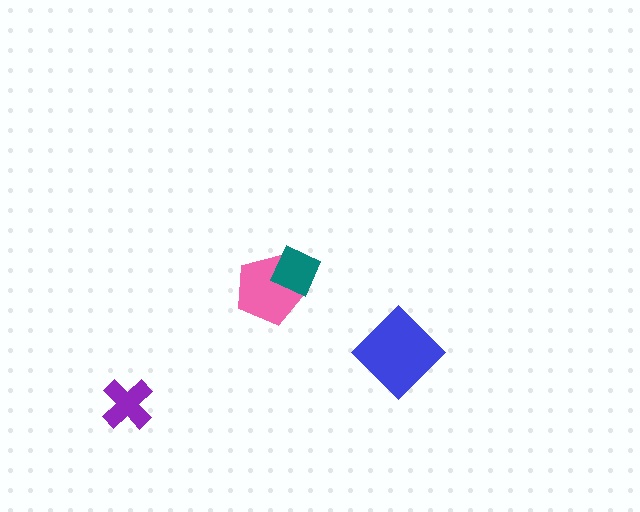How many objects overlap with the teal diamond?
1 object overlaps with the teal diamond.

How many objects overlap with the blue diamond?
0 objects overlap with the blue diamond.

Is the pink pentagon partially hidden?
Yes, it is partially covered by another shape.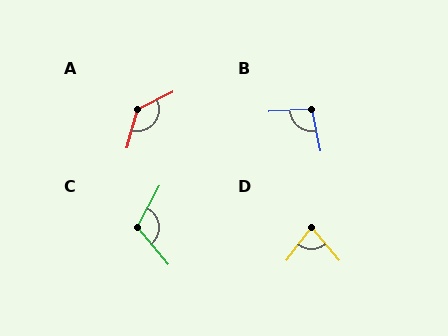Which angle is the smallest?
D, at approximately 78 degrees.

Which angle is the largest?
A, at approximately 131 degrees.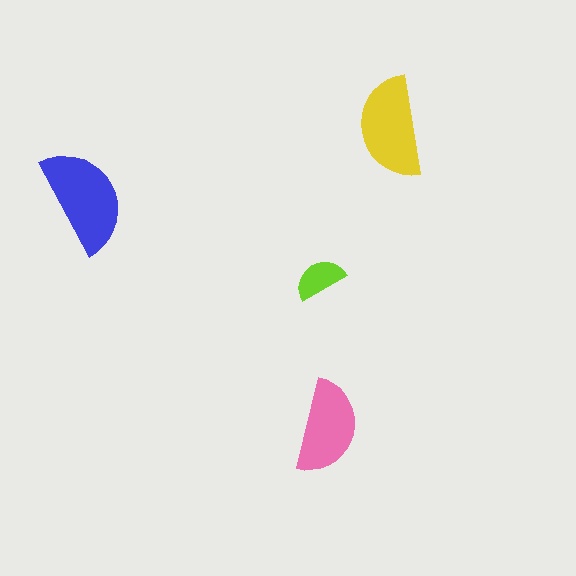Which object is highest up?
The yellow semicircle is topmost.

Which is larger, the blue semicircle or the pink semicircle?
The blue one.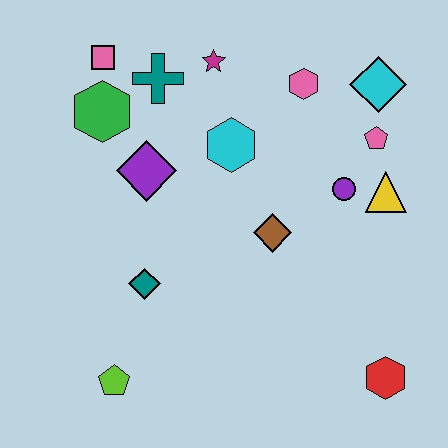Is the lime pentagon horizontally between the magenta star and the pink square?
Yes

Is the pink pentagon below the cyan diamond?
Yes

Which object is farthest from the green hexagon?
The red hexagon is farthest from the green hexagon.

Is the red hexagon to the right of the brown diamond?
Yes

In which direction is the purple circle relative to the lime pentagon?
The purple circle is to the right of the lime pentagon.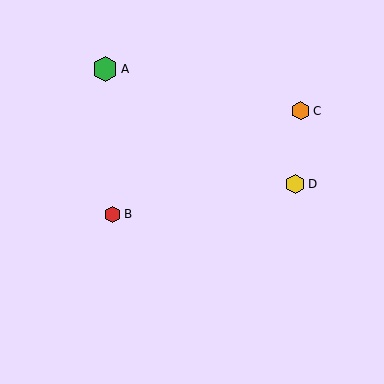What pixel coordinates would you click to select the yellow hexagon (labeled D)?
Click at (295, 184) to select the yellow hexagon D.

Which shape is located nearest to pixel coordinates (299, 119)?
The orange hexagon (labeled C) at (301, 111) is nearest to that location.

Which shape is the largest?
The green hexagon (labeled A) is the largest.